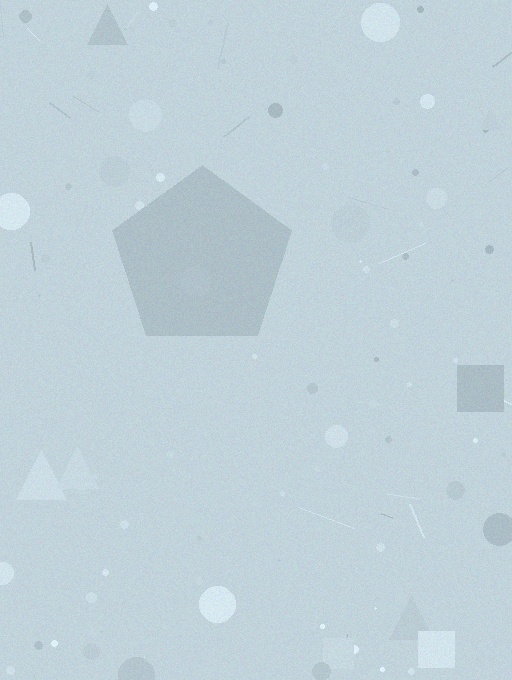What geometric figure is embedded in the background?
A pentagon is embedded in the background.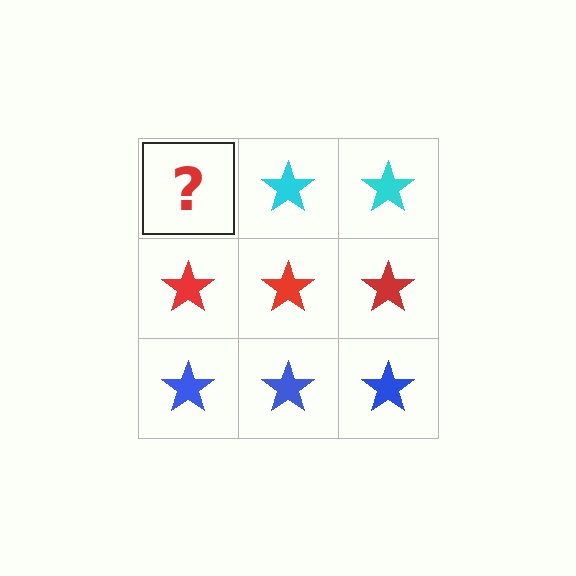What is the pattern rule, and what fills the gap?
The rule is that each row has a consistent color. The gap should be filled with a cyan star.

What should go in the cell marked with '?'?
The missing cell should contain a cyan star.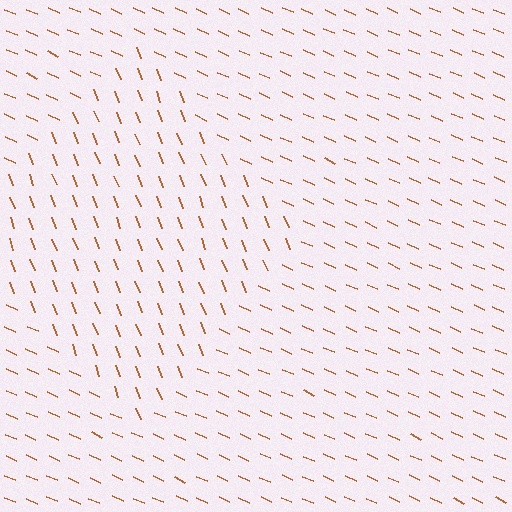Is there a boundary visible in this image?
Yes, there is a texture boundary formed by a change in line orientation.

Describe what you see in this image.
The image is filled with small brown line segments. A diamond region in the image has lines oriented differently from the surrounding lines, creating a visible texture boundary.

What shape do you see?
I see a diamond.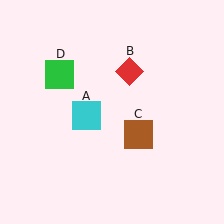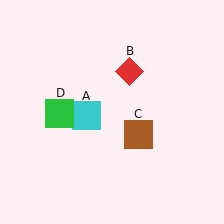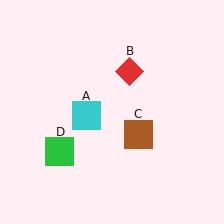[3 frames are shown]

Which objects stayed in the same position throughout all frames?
Cyan square (object A) and red diamond (object B) and brown square (object C) remained stationary.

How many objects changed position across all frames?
1 object changed position: green square (object D).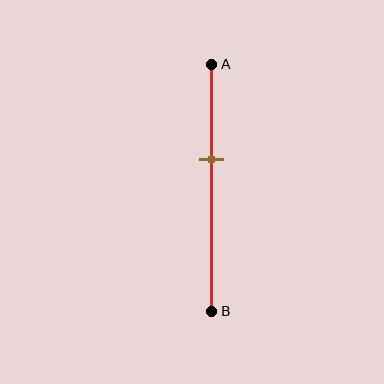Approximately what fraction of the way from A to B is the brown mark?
The brown mark is approximately 40% of the way from A to B.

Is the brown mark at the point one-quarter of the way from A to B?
No, the mark is at about 40% from A, not at the 25% one-quarter point.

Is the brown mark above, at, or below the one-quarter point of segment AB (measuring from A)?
The brown mark is below the one-quarter point of segment AB.